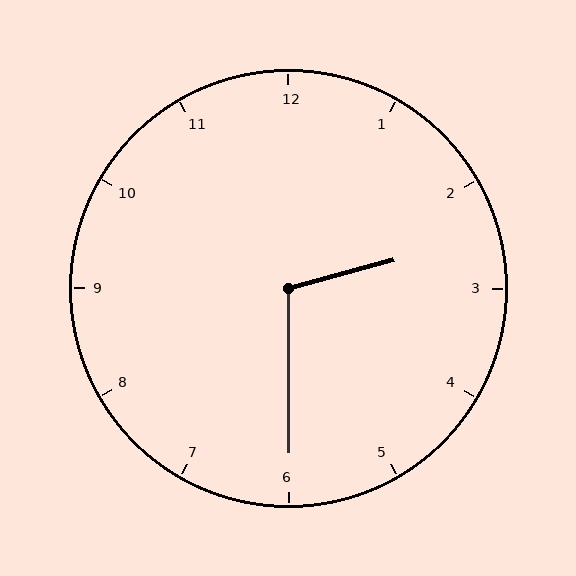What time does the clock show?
2:30.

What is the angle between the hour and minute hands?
Approximately 105 degrees.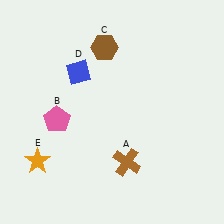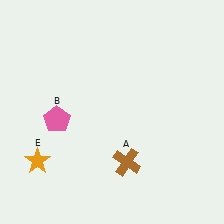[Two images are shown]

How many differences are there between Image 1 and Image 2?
There are 2 differences between the two images.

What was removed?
The brown hexagon (C), the blue diamond (D) were removed in Image 2.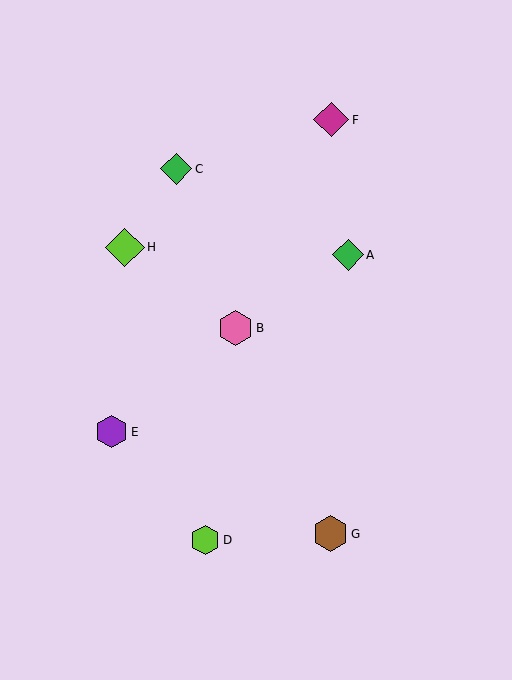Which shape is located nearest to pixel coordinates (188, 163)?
The green diamond (labeled C) at (176, 169) is nearest to that location.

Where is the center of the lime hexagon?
The center of the lime hexagon is at (205, 540).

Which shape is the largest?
The lime diamond (labeled H) is the largest.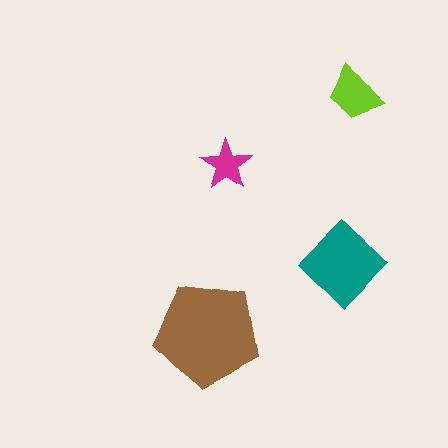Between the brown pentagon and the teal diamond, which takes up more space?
The brown pentagon.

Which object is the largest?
The brown pentagon.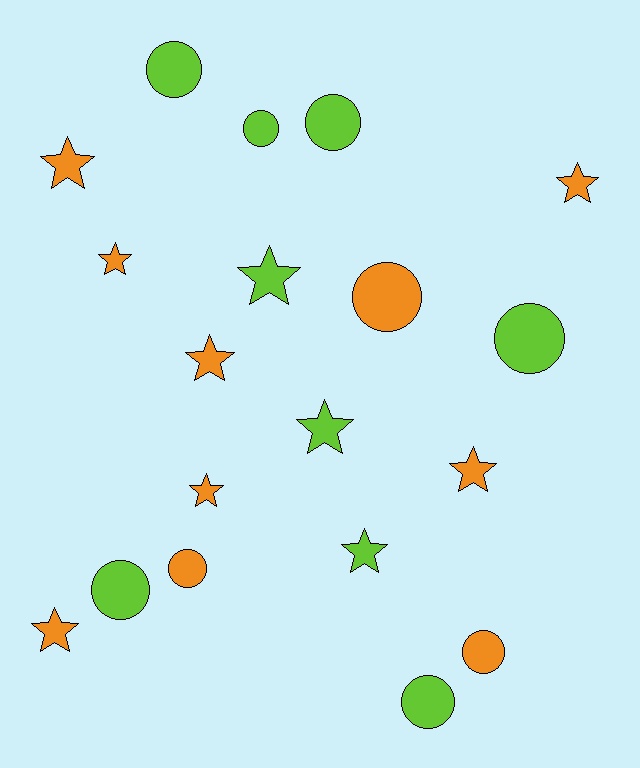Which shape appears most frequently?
Star, with 10 objects.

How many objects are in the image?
There are 19 objects.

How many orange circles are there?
There are 3 orange circles.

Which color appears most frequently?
Orange, with 10 objects.